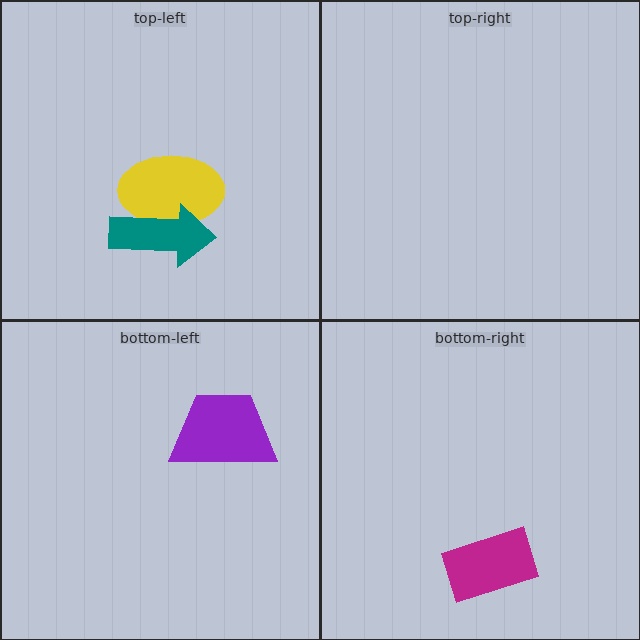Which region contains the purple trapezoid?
The bottom-left region.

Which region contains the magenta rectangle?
The bottom-right region.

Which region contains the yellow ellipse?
The top-left region.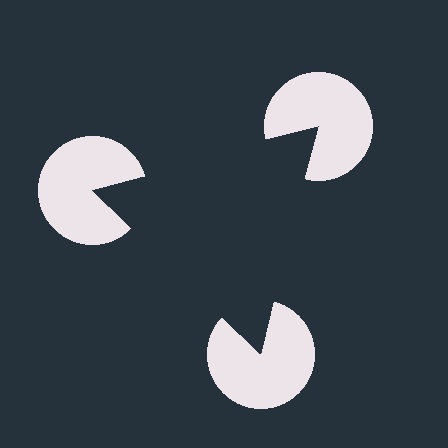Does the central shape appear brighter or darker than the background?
It typically appears slightly darker than the background, even though no actual brightness change is drawn.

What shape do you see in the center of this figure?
An illusory triangle — its edges are inferred from the aligned wedge cuts in the pac-man discs, not physically drawn.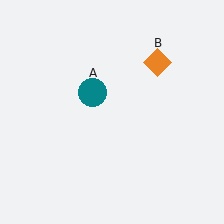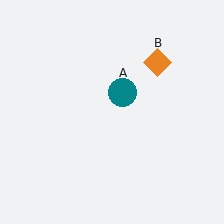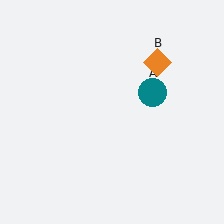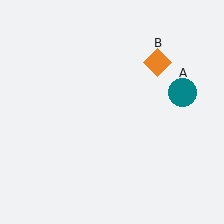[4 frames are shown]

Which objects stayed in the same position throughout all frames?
Orange diamond (object B) remained stationary.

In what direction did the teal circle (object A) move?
The teal circle (object A) moved right.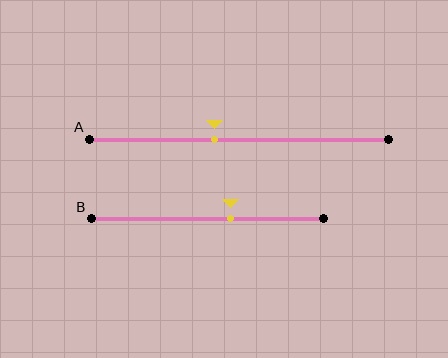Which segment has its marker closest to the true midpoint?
Segment A has its marker closest to the true midpoint.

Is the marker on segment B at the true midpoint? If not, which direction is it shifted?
No, the marker on segment B is shifted to the right by about 10% of the segment length.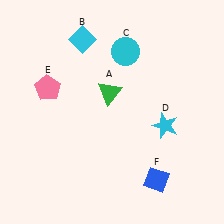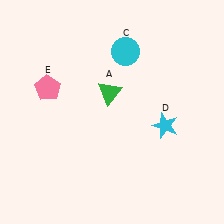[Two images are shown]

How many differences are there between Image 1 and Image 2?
There are 2 differences between the two images.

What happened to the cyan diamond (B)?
The cyan diamond (B) was removed in Image 2. It was in the top-left area of Image 1.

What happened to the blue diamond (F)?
The blue diamond (F) was removed in Image 2. It was in the bottom-right area of Image 1.